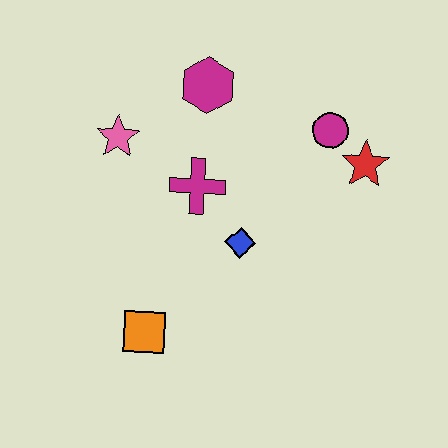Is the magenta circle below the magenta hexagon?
Yes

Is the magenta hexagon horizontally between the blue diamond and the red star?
No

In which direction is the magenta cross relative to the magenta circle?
The magenta cross is to the left of the magenta circle.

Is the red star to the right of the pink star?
Yes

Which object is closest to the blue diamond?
The magenta cross is closest to the blue diamond.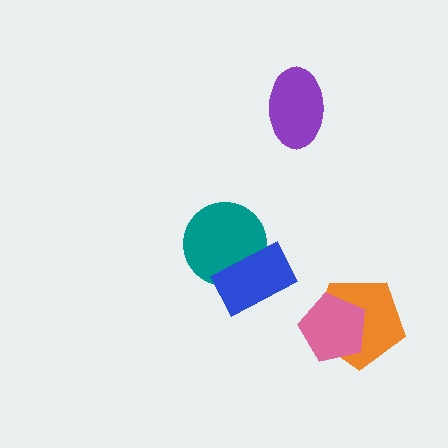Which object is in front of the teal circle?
The blue rectangle is in front of the teal circle.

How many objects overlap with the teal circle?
1 object overlaps with the teal circle.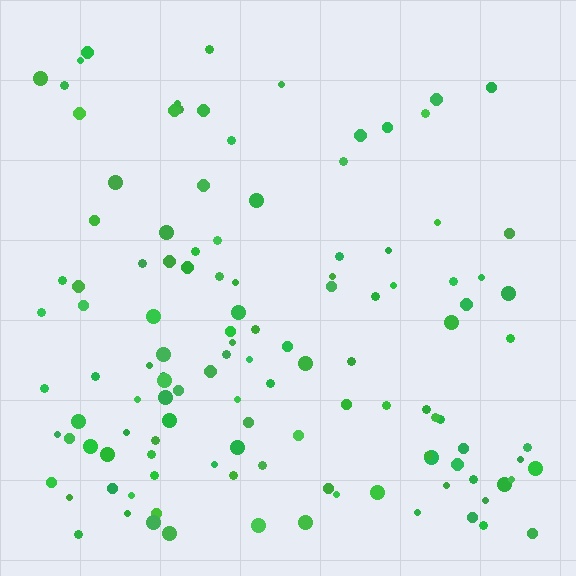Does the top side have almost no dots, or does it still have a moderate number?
Still a moderate number, just noticeably fewer than the bottom.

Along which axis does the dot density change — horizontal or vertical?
Vertical.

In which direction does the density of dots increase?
From top to bottom, with the bottom side densest.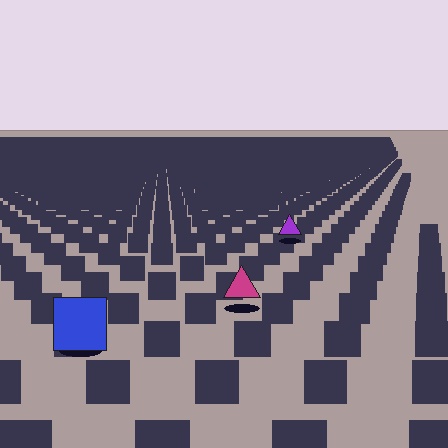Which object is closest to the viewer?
The blue square is closest. The texture marks near it are larger and more spread out.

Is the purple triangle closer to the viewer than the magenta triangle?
No. The magenta triangle is closer — you can tell from the texture gradient: the ground texture is coarser near it.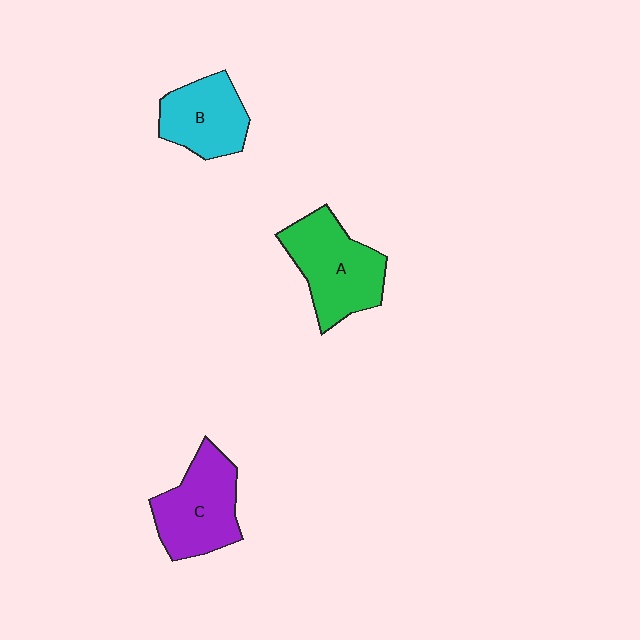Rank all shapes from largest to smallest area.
From largest to smallest: A (green), C (purple), B (cyan).